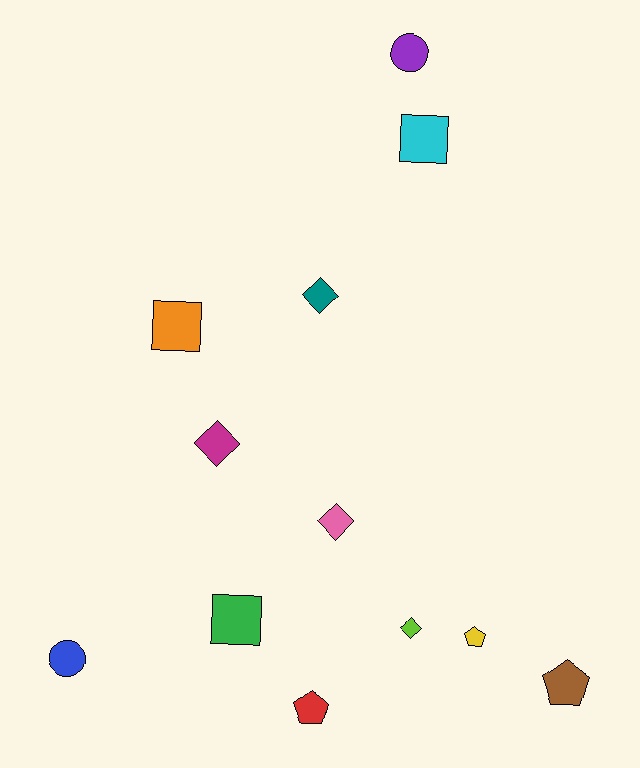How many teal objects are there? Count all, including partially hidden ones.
There is 1 teal object.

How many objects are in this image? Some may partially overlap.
There are 12 objects.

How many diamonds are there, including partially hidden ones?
There are 4 diamonds.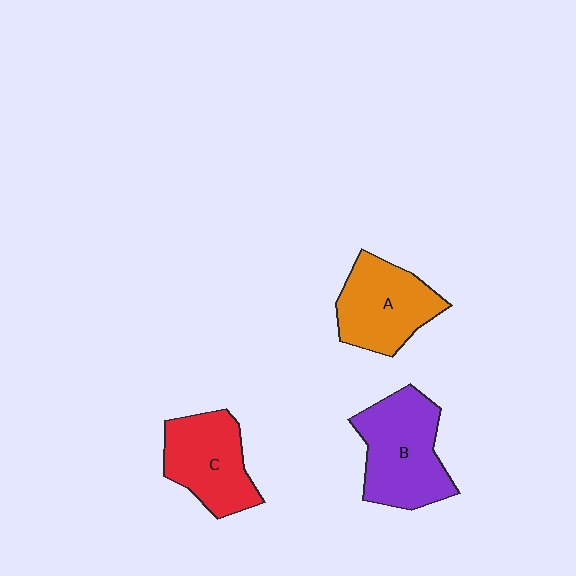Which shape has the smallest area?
Shape C (red).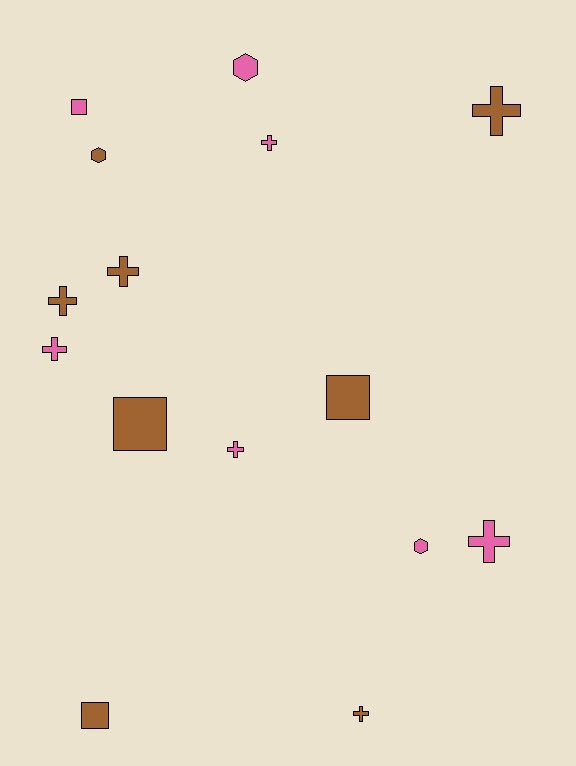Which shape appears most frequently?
Cross, with 8 objects.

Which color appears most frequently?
Brown, with 8 objects.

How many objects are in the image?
There are 15 objects.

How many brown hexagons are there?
There is 1 brown hexagon.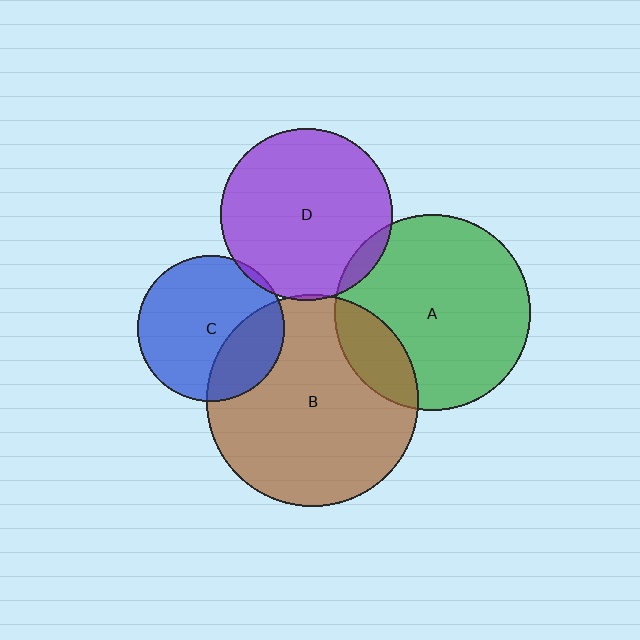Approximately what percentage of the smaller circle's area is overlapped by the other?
Approximately 30%.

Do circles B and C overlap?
Yes.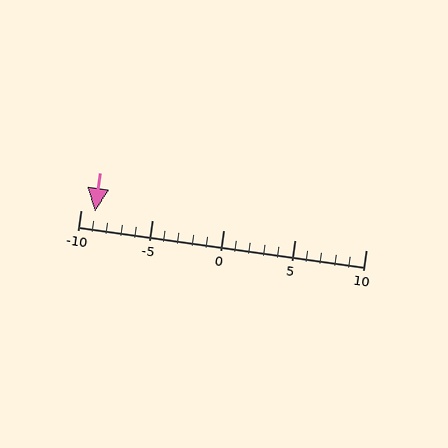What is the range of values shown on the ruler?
The ruler shows values from -10 to 10.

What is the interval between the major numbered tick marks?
The major tick marks are spaced 5 units apart.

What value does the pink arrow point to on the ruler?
The pink arrow points to approximately -9.